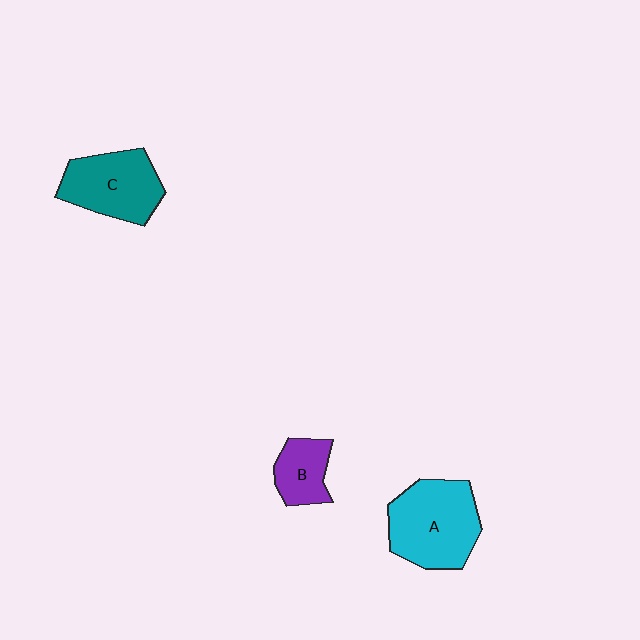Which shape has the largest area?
Shape A (cyan).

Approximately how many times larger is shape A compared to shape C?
Approximately 1.2 times.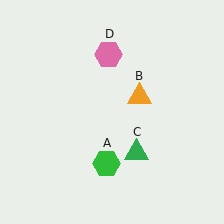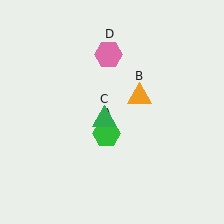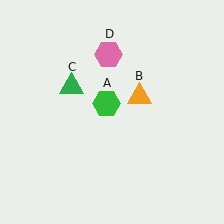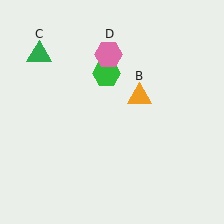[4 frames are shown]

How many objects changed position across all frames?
2 objects changed position: green hexagon (object A), green triangle (object C).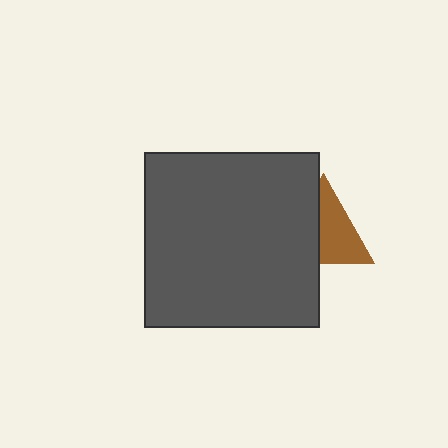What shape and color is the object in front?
The object in front is a dark gray square.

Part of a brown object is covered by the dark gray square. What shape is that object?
It is a triangle.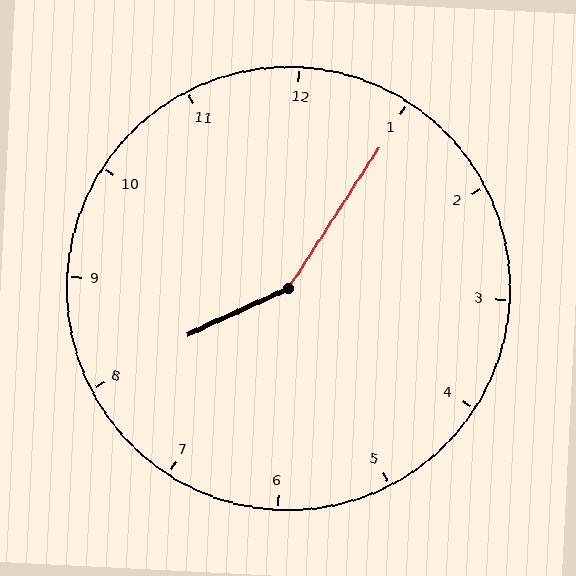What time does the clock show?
8:05.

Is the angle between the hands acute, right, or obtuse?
It is obtuse.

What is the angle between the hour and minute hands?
Approximately 148 degrees.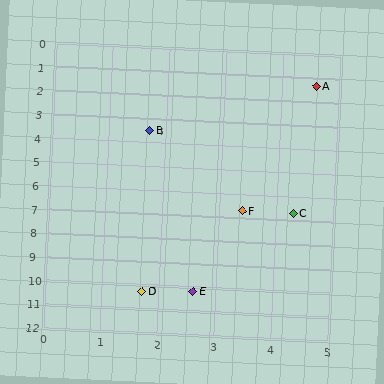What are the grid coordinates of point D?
Point D is at approximately (1.7, 10.3).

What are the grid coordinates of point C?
Point C is at approximately (4.3, 6.7).